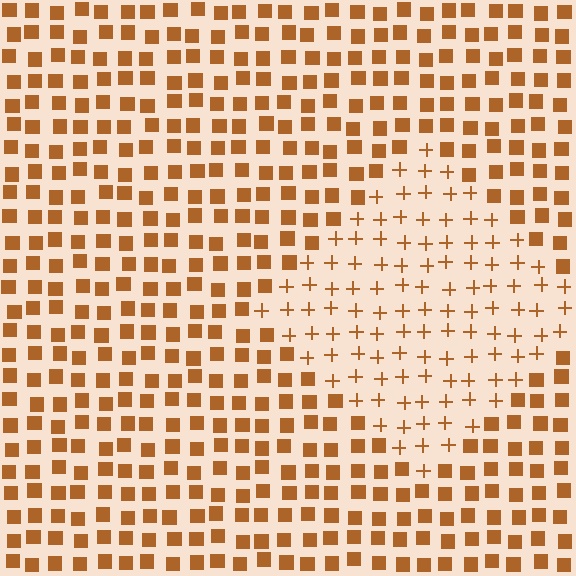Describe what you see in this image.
The image is filled with small brown elements arranged in a uniform grid. A diamond-shaped region contains plus signs, while the surrounding area contains squares. The boundary is defined purely by the change in element shape.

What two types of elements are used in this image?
The image uses plus signs inside the diamond region and squares outside it.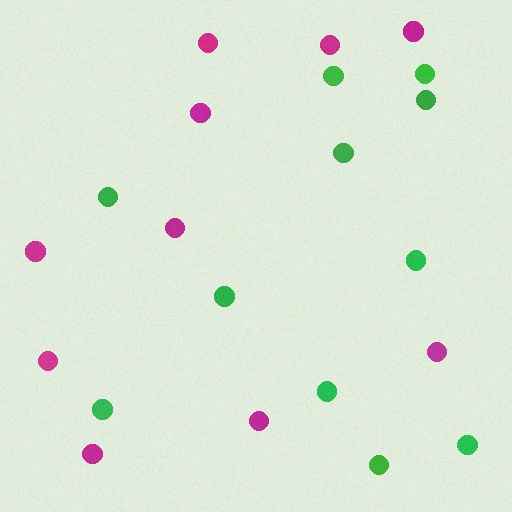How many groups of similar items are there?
There are 2 groups: one group of magenta circles (10) and one group of green circles (11).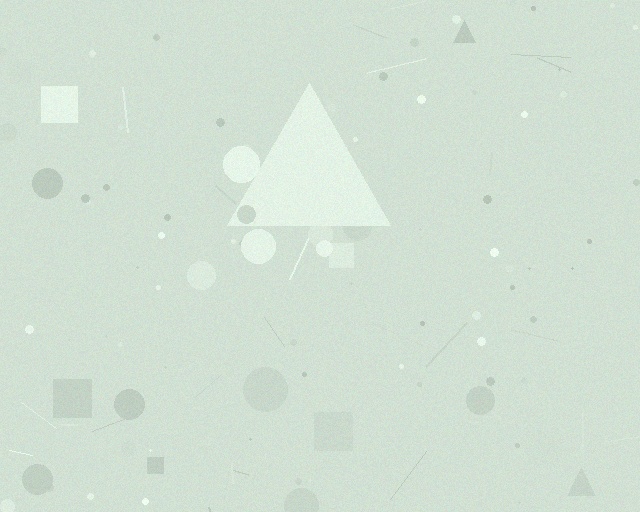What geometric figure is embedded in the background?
A triangle is embedded in the background.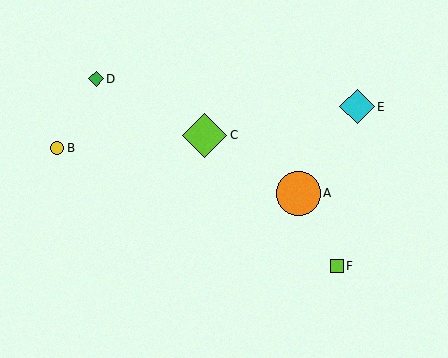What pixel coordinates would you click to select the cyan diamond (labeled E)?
Click at (357, 107) to select the cyan diamond E.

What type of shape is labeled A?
Shape A is an orange circle.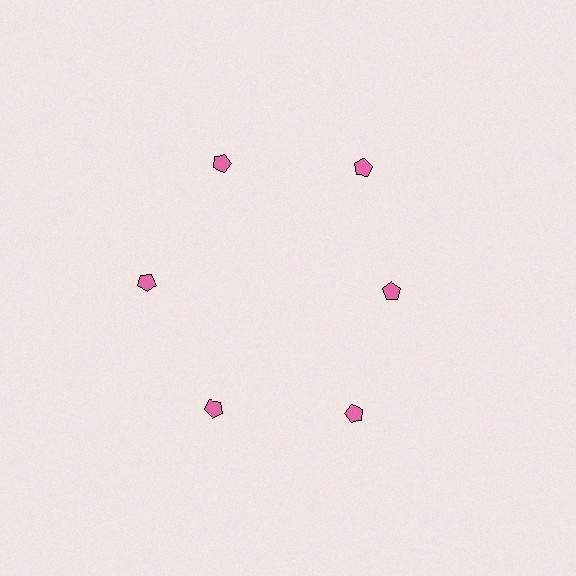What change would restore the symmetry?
The symmetry would be restored by moving it outward, back onto the ring so that all 6 pentagons sit at equal angles and equal distance from the center.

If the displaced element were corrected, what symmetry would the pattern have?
It would have 6-fold rotational symmetry — the pattern would map onto itself every 60 degrees.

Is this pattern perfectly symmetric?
No. The 6 pink pentagons are arranged in a ring, but one element near the 3 o'clock position is pulled inward toward the center, breaking the 6-fold rotational symmetry.